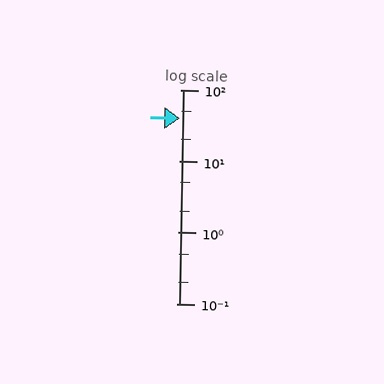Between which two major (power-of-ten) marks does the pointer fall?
The pointer is between 10 and 100.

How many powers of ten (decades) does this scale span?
The scale spans 3 decades, from 0.1 to 100.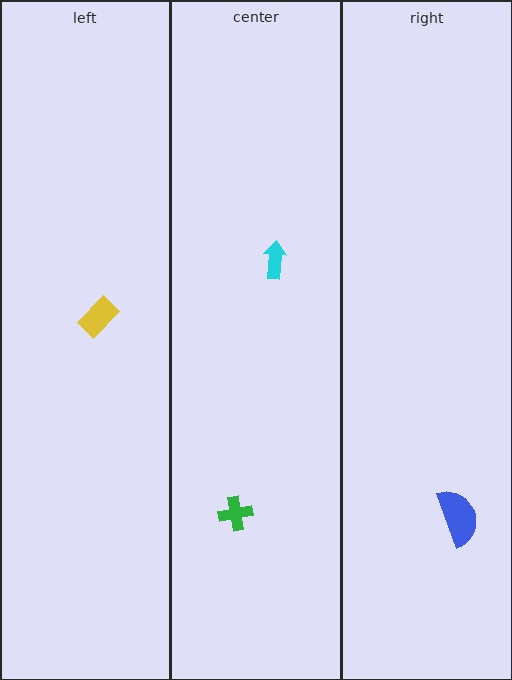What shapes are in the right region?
The blue semicircle.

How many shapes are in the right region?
1.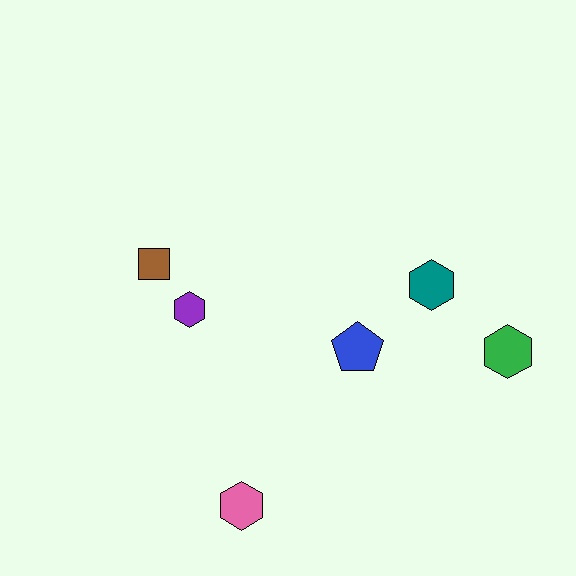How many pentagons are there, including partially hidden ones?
There is 1 pentagon.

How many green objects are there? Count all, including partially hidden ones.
There is 1 green object.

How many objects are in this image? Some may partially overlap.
There are 6 objects.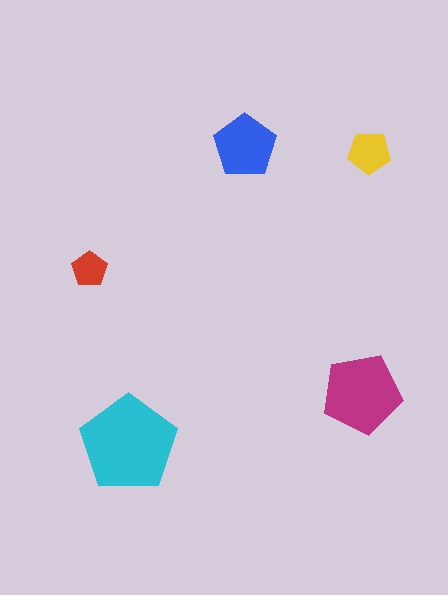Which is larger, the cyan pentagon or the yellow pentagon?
The cyan one.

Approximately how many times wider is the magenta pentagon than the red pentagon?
About 2 times wider.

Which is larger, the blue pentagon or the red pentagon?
The blue one.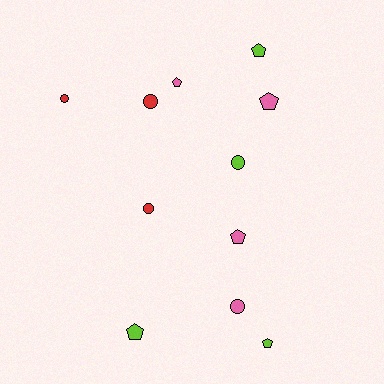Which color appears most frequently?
Pink, with 4 objects.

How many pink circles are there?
There is 1 pink circle.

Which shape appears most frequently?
Pentagon, with 6 objects.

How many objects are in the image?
There are 11 objects.